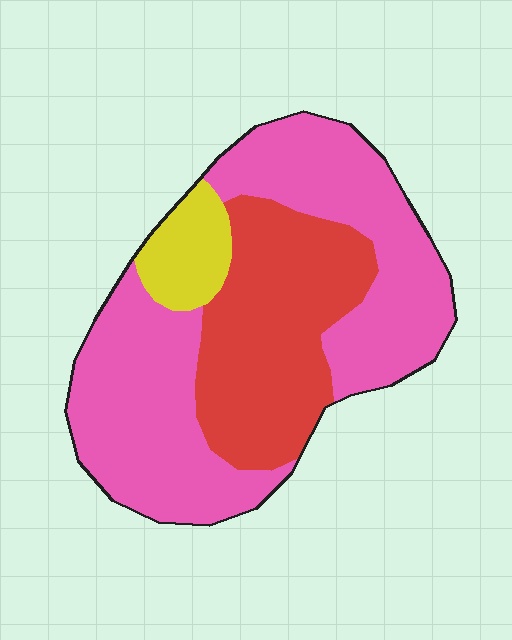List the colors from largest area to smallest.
From largest to smallest: pink, red, yellow.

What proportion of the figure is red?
Red takes up between a quarter and a half of the figure.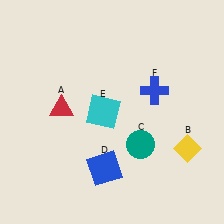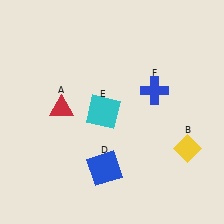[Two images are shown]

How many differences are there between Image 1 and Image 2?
There is 1 difference between the two images.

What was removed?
The teal circle (C) was removed in Image 2.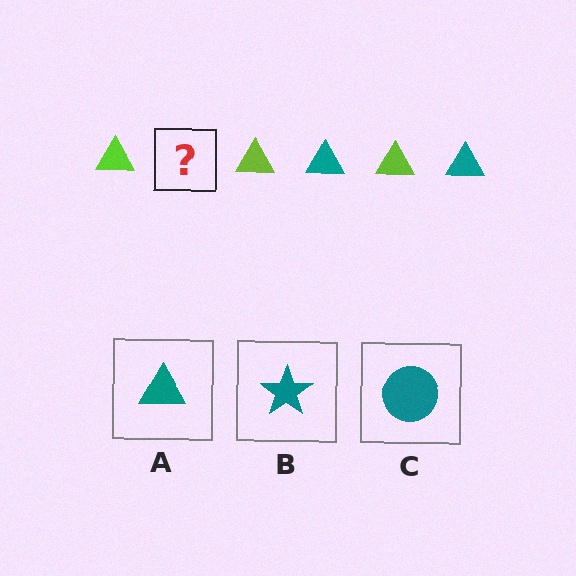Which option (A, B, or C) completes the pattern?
A.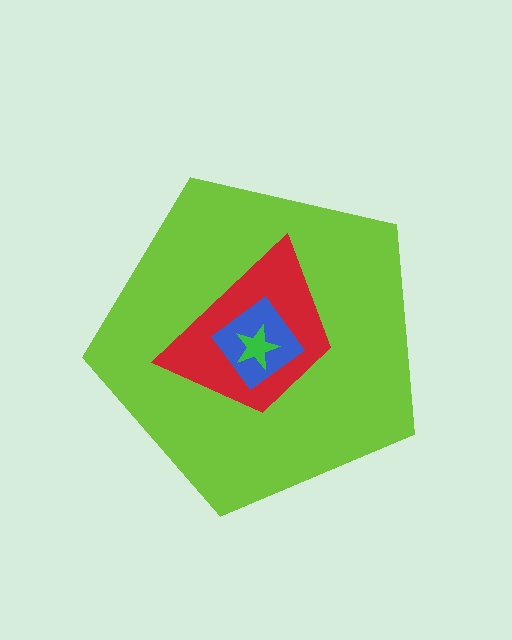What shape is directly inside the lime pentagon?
The red trapezoid.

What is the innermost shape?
The green star.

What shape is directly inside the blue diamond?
The green star.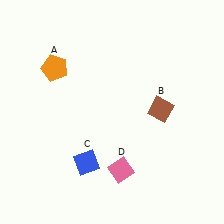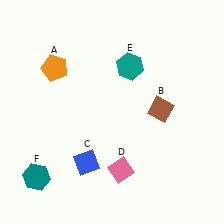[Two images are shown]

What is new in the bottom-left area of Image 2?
A teal hexagon (F) was added in the bottom-left area of Image 2.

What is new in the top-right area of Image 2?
A teal hexagon (E) was added in the top-right area of Image 2.